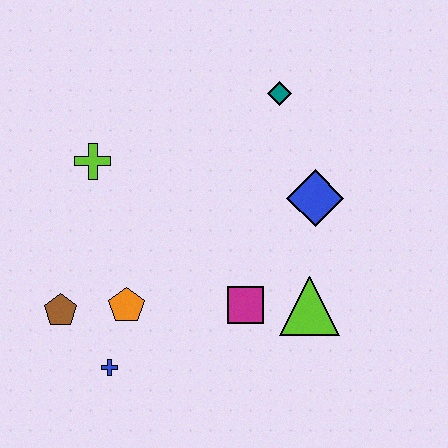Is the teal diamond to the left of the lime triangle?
Yes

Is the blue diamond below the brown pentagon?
No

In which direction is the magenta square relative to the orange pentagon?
The magenta square is to the right of the orange pentagon.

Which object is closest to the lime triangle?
The magenta square is closest to the lime triangle.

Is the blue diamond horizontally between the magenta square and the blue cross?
No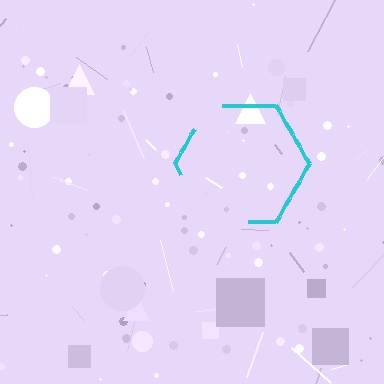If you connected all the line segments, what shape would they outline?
They would outline a hexagon.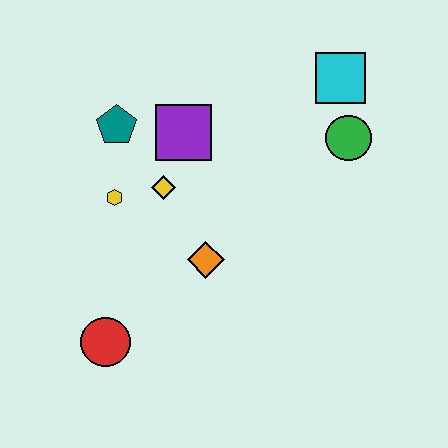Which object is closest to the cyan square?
The green circle is closest to the cyan square.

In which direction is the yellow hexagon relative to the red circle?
The yellow hexagon is above the red circle.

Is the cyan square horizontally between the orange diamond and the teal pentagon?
No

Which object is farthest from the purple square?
The red circle is farthest from the purple square.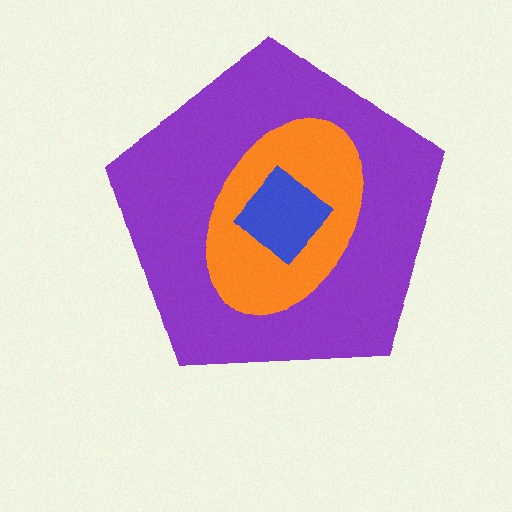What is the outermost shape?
The purple pentagon.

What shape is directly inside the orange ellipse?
The blue diamond.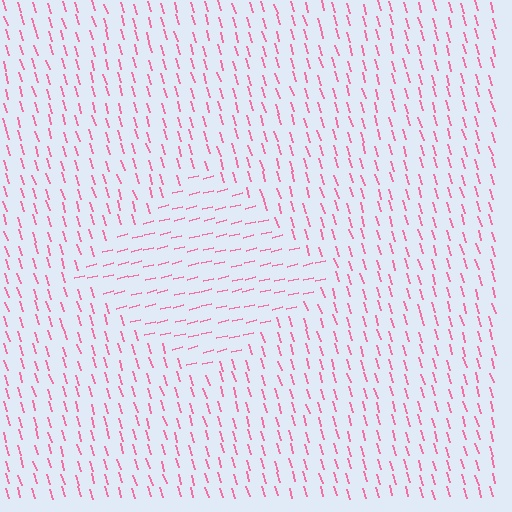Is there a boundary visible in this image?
Yes, there is a texture boundary formed by a change in line orientation.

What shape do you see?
I see a diamond.